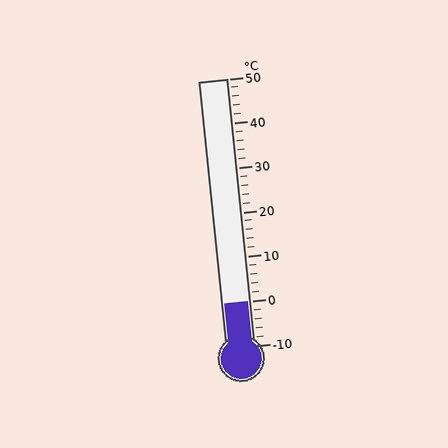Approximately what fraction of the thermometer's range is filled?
The thermometer is filled to approximately 15% of its range.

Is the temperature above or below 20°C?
The temperature is below 20°C.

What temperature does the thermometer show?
The thermometer shows approximately 0°C.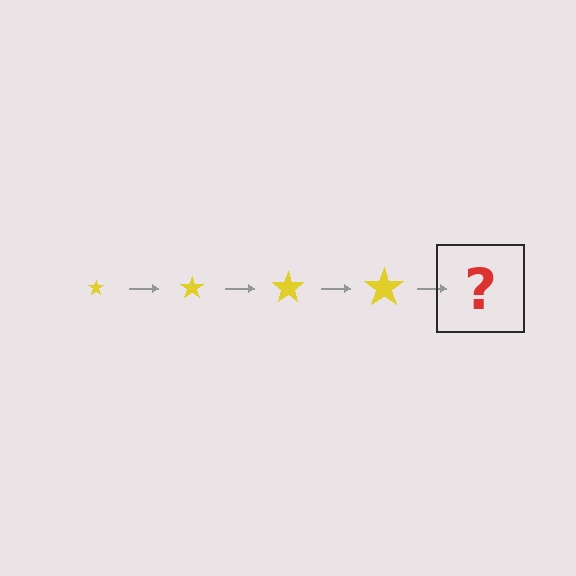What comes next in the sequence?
The next element should be a yellow star, larger than the previous one.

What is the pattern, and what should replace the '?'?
The pattern is that the star gets progressively larger each step. The '?' should be a yellow star, larger than the previous one.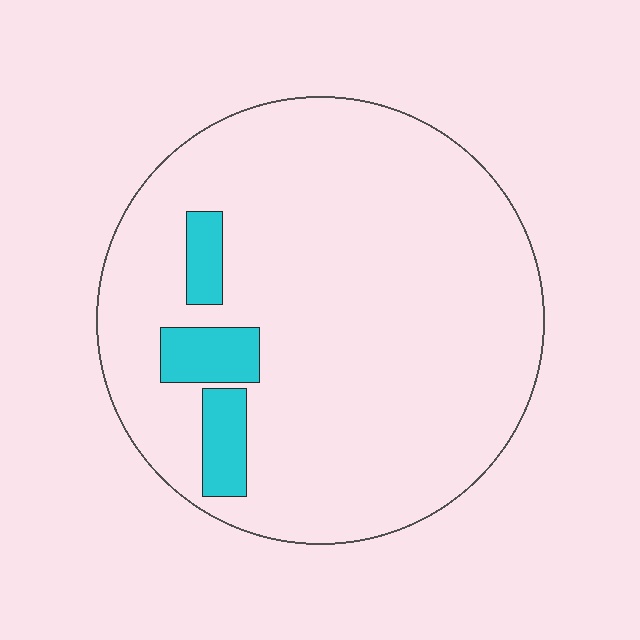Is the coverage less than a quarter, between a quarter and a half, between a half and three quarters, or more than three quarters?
Less than a quarter.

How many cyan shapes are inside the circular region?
3.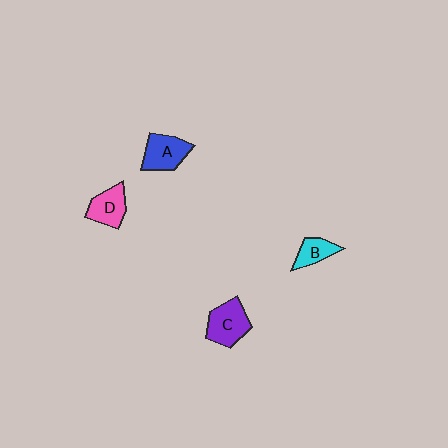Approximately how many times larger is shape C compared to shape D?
Approximately 1.3 times.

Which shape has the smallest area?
Shape B (cyan).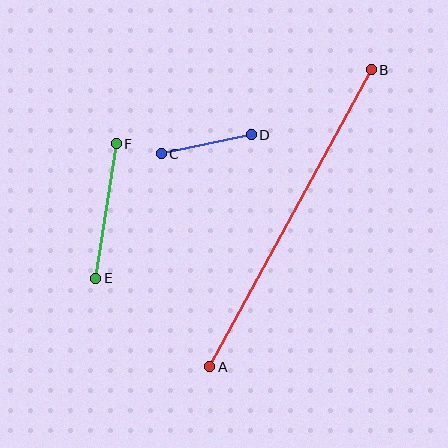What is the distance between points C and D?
The distance is approximately 92 pixels.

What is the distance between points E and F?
The distance is approximately 136 pixels.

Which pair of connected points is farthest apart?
Points A and B are farthest apart.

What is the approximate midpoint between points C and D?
The midpoint is at approximately (206, 144) pixels.